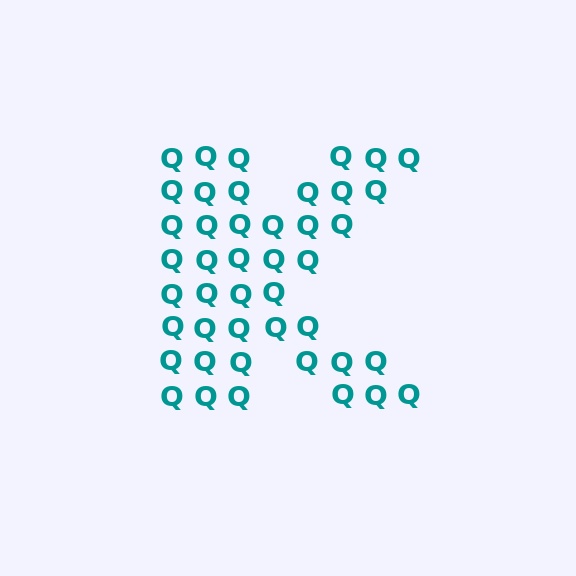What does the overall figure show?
The overall figure shows the letter K.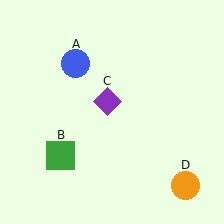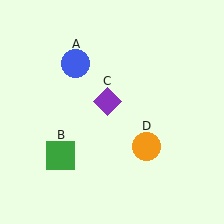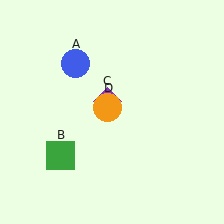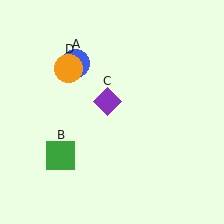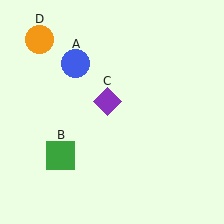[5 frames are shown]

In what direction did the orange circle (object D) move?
The orange circle (object D) moved up and to the left.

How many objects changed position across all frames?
1 object changed position: orange circle (object D).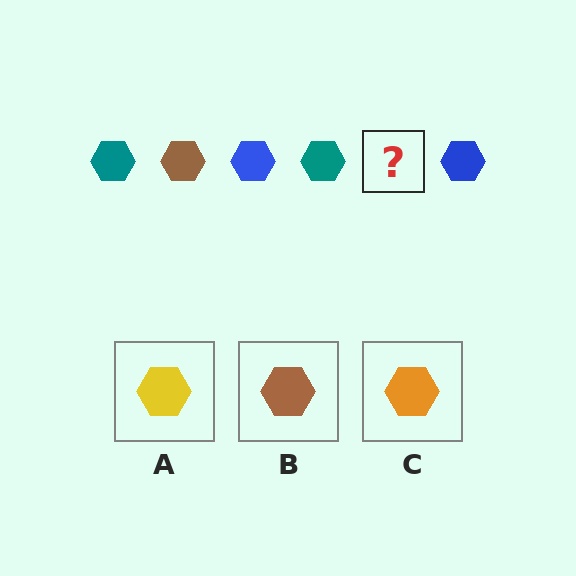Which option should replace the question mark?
Option B.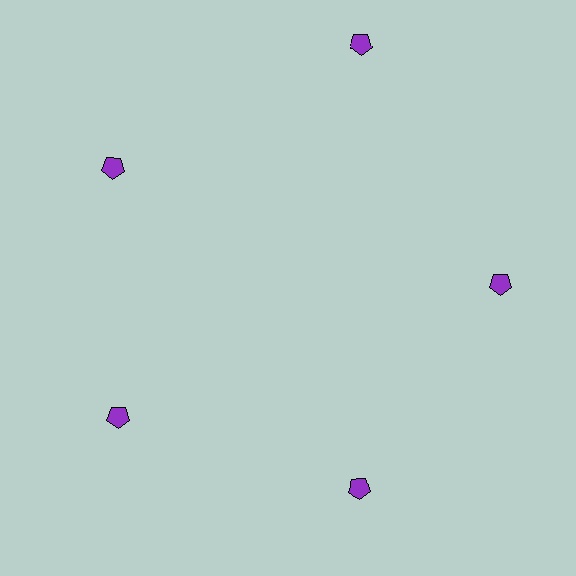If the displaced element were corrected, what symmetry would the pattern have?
It would have 5-fold rotational symmetry — the pattern would map onto itself every 72 degrees.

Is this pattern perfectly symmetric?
No. The 5 purple pentagons are arranged in a ring, but one element near the 1 o'clock position is pushed outward from the center, breaking the 5-fold rotational symmetry.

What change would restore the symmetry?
The symmetry would be restored by moving it inward, back onto the ring so that all 5 pentagons sit at equal angles and equal distance from the center.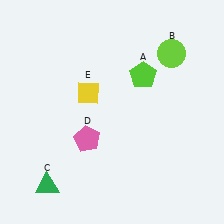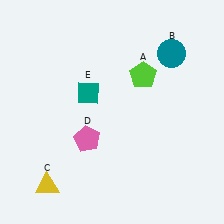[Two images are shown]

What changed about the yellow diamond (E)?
In Image 1, E is yellow. In Image 2, it changed to teal.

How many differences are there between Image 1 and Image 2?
There are 3 differences between the two images.